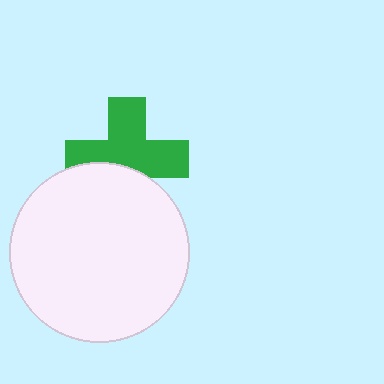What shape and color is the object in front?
The object in front is a white circle.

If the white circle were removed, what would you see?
You would see the complete green cross.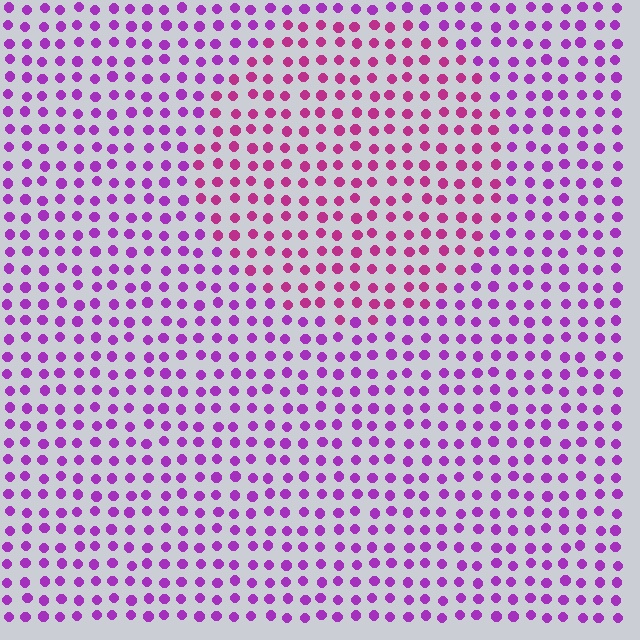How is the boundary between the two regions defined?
The boundary is defined purely by a slight shift in hue (about 32 degrees). Spacing, size, and orientation are identical on both sides.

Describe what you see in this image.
The image is filled with small purple elements in a uniform arrangement. A circle-shaped region is visible where the elements are tinted to a slightly different hue, forming a subtle color boundary.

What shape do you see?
I see a circle.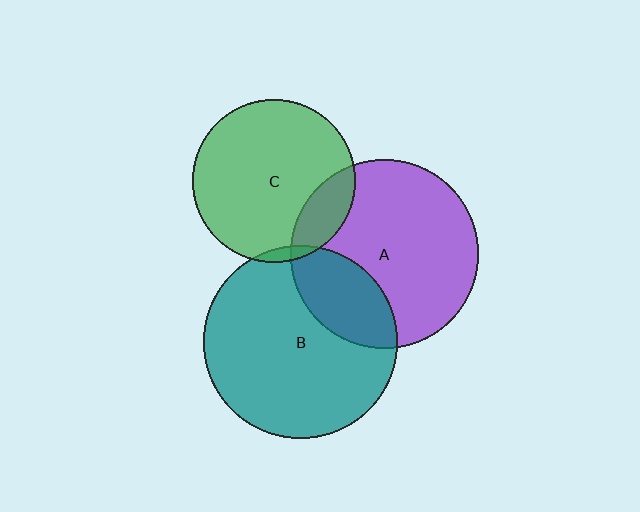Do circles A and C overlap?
Yes.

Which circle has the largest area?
Circle B (teal).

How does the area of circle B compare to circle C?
Approximately 1.4 times.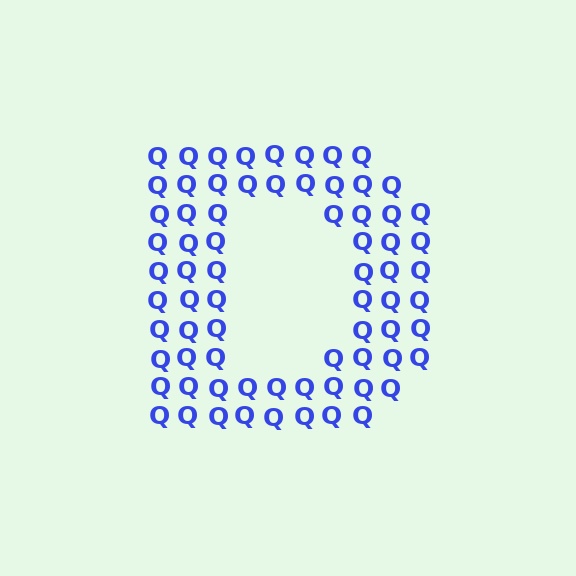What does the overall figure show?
The overall figure shows the letter D.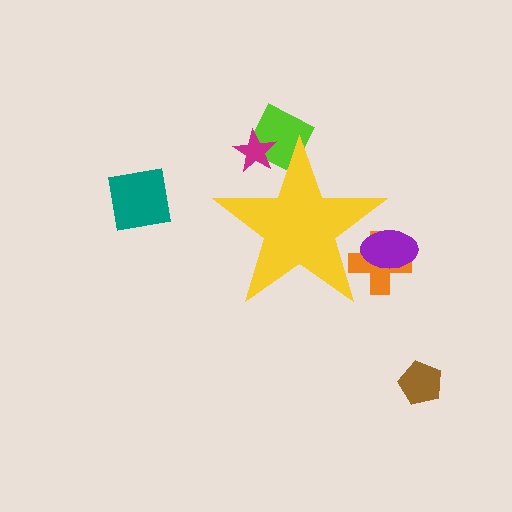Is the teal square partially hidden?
No, the teal square is fully visible.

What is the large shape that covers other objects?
A yellow star.